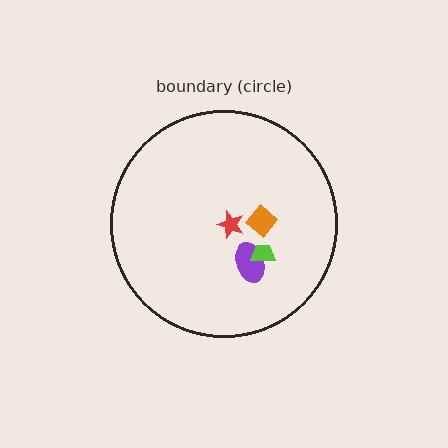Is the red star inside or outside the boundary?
Inside.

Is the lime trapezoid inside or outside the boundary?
Inside.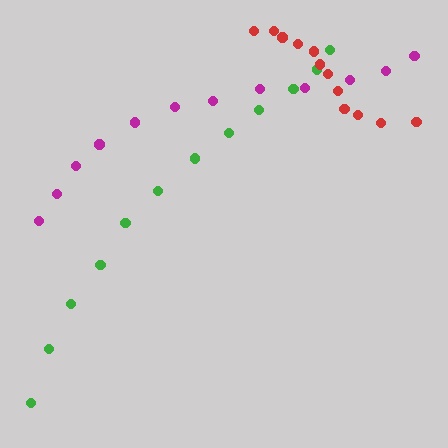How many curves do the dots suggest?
There are 3 distinct paths.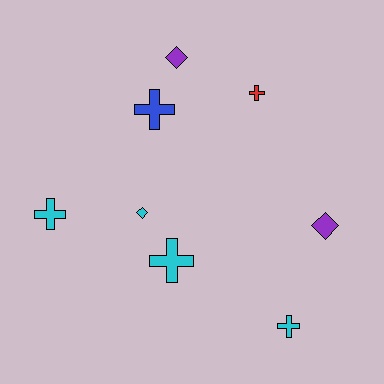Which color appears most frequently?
Cyan, with 4 objects.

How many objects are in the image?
There are 8 objects.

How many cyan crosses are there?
There are 3 cyan crosses.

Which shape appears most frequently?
Cross, with 5 objects.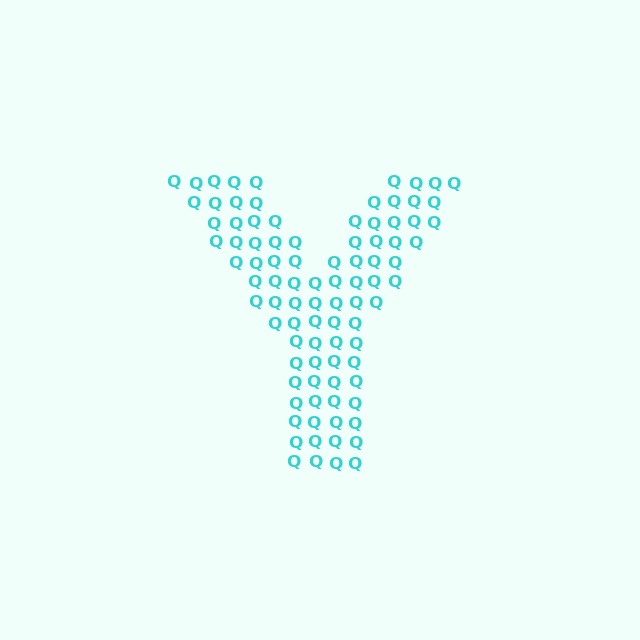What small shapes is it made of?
It is made of small letter Q's.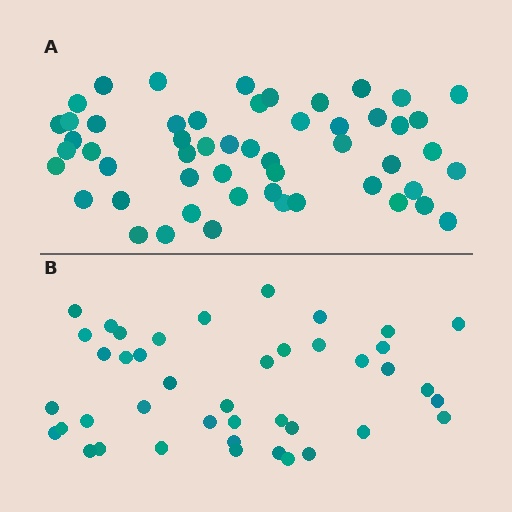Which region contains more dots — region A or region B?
Region A (the top region) has more dots.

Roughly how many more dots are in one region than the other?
Region A has roughly 12 or so more dots than region B.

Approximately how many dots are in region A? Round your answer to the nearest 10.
About 50 dots. (The exact count is 53, which rounds to 50.)